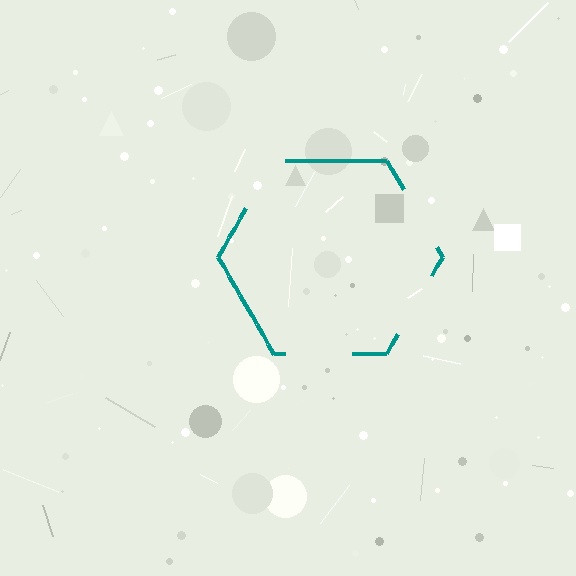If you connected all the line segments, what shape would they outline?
They would outline a hexagon.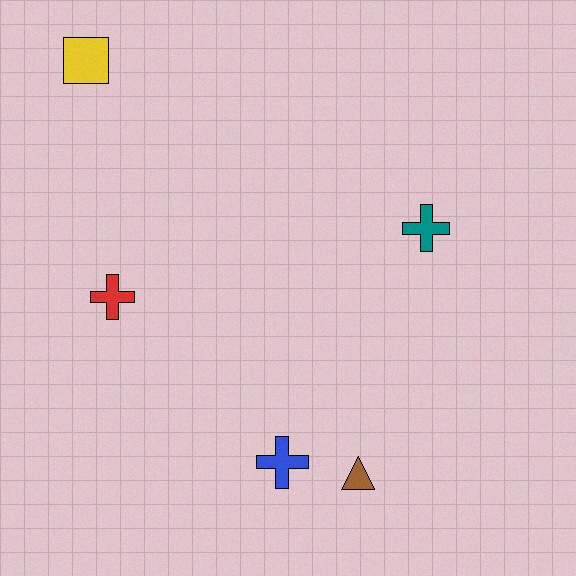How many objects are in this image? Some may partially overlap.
There are 5 objects.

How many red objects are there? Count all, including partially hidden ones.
There is 1 red object.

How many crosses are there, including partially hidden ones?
There are 3 crosses.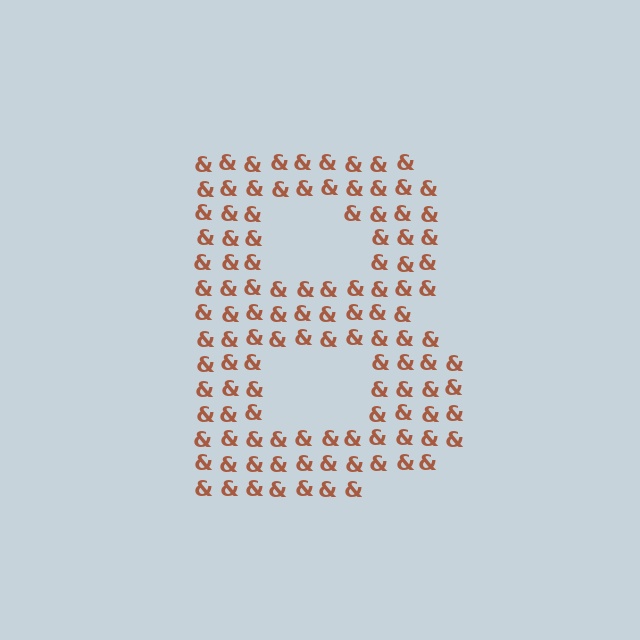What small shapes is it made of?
It is made of small ampersands.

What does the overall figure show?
The overall figure shows the letter B.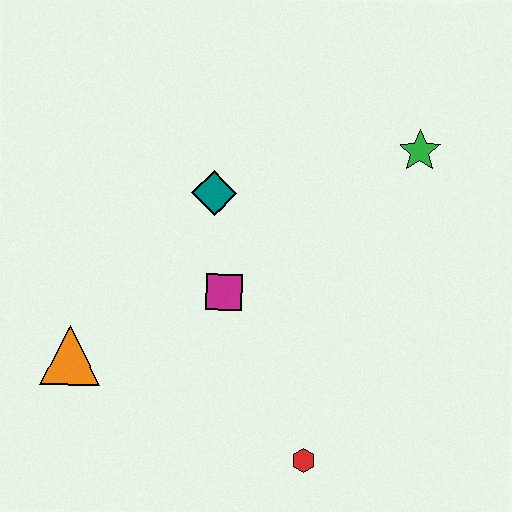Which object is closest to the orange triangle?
The magenta square is closest to the orange triangle.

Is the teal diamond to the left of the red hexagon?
Yes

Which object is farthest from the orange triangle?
The green star is farthest from the orange triangle.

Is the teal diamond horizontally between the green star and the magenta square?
No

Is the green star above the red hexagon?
Yes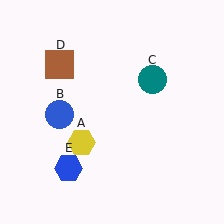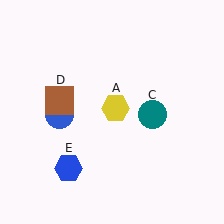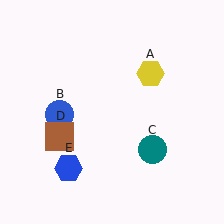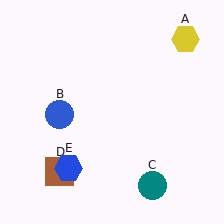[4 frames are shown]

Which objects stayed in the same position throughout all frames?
Blue circle (object B) and blue hexagon (object E) remained stationary.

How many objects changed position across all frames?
3 objects changed position: yellow hexagon (object A), teal circle (object C), brown square (object D).